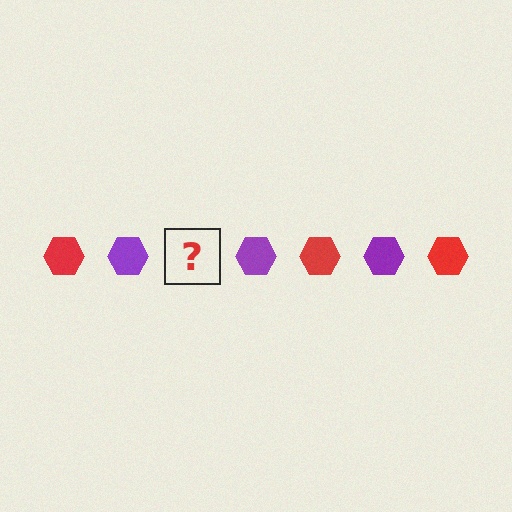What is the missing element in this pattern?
The missing element is a red hexagon.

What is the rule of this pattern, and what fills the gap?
The rule is that the pattern cycles through red, purple hexagons. The gap should be filled with a red hexagon.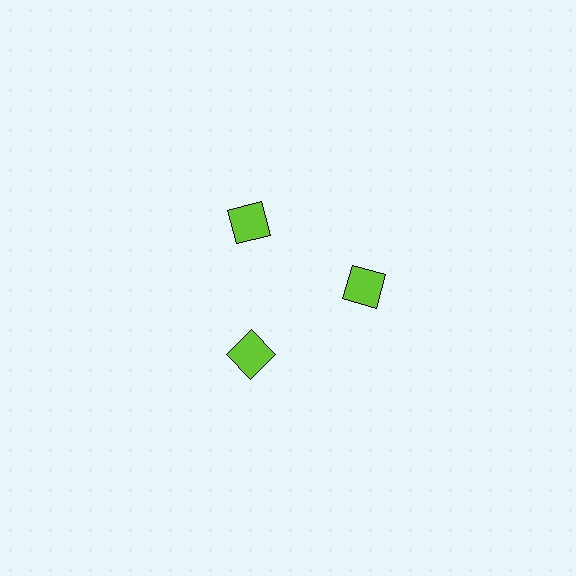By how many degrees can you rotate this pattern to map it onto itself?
The pattern maps onto itself every 120 degrees of rotation.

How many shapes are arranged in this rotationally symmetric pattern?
There are 3 shapes, arranged in 3 groups of 1.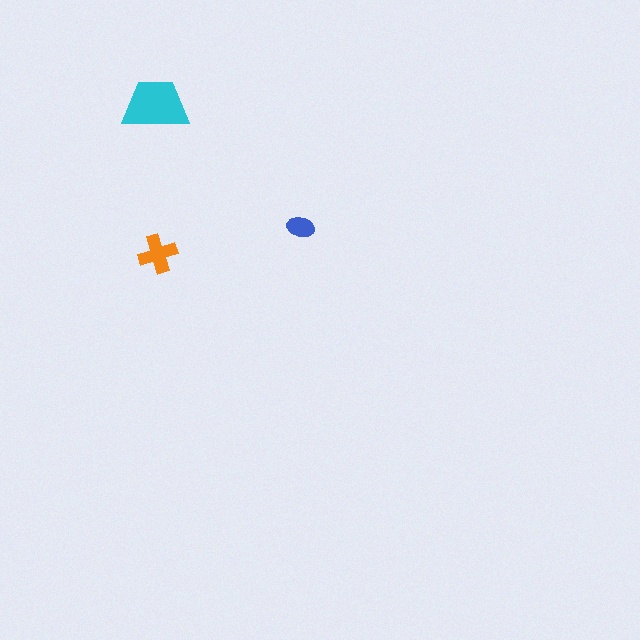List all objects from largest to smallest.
The cyan trapezoid, the orange cross, the blue ellipse.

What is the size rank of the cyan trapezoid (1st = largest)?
1st.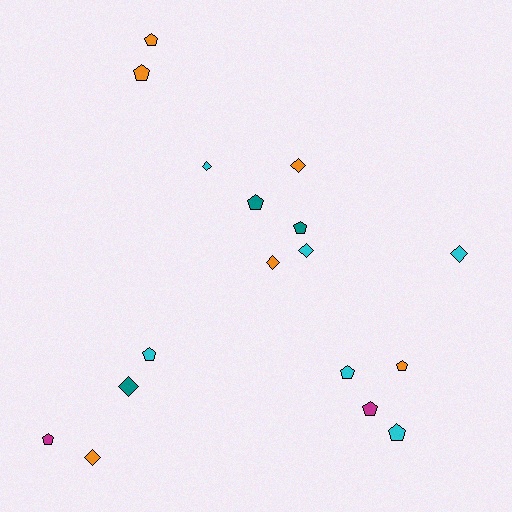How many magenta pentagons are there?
There are 2 magenta pentagons.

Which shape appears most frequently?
Pentagon, with 10 objects.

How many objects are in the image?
There are 17 objects.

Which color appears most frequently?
Cyan, with 6 objects.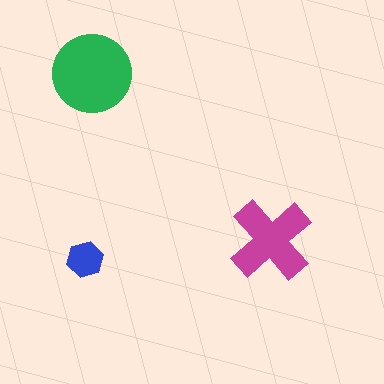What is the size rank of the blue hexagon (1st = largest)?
3rd.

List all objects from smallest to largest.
The blue hexagon, the magenta cross, the green circle.